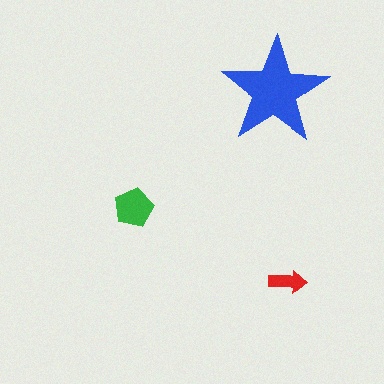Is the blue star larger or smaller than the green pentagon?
Larger.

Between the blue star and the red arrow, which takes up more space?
The blue star.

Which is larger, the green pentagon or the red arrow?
The green pentagon.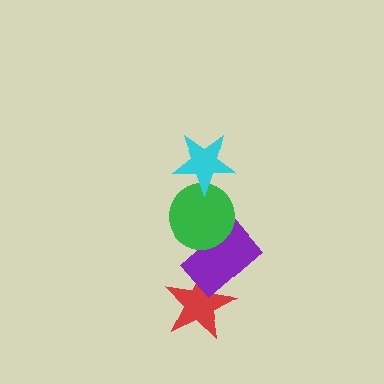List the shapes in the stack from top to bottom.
From top to bottom: the cyan star, the green circle, the purple rectangle, the red star.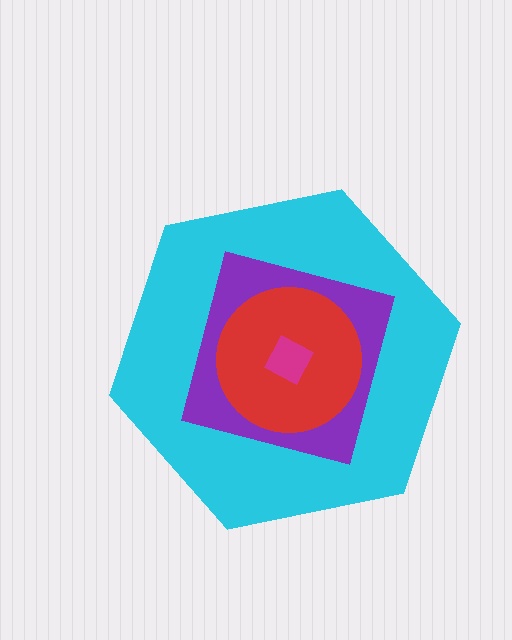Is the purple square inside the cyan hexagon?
Yes.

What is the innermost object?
The magenta square.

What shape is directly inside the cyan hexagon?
The purple square.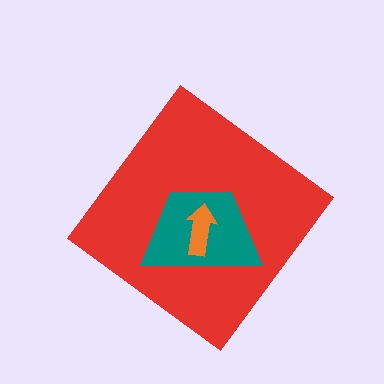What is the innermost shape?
The orange arrow.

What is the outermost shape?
The red diamond.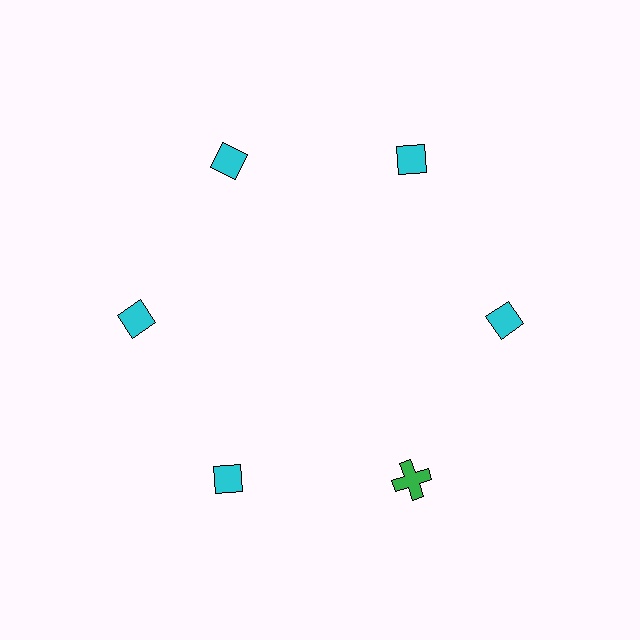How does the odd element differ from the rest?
It differs in both color (green instead of cyan) and shape (cross instead of diamond).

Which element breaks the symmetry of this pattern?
The green cross at roughly the 5 o'clock position breaks the symmetry. All other shapes are cyan diamonds.